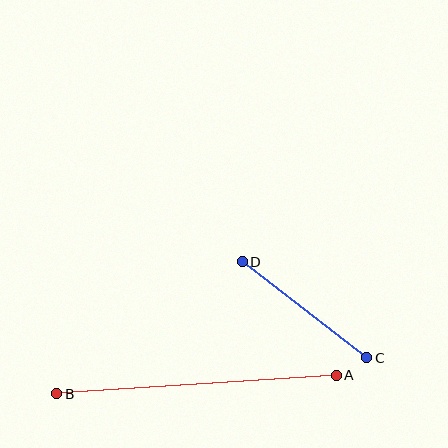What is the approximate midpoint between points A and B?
The midpoint is at approximately (197, 385) pixels.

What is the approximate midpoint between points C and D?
The midpoint is at approximately (304, 310) pixels.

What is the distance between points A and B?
The distance is approximately 280 pixels.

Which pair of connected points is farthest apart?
Points A and B are farthest apart.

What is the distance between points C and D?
The distance is approximately 157 pixels.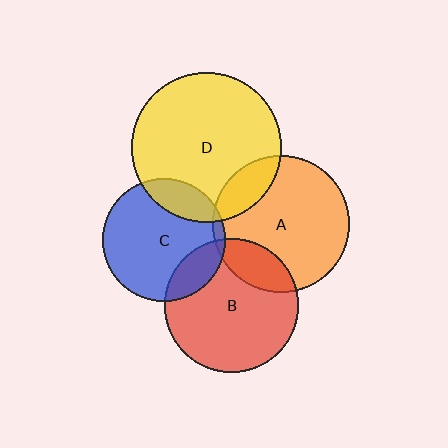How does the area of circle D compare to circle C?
Approximately 1.5 times.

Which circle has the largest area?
Circle D (yellow).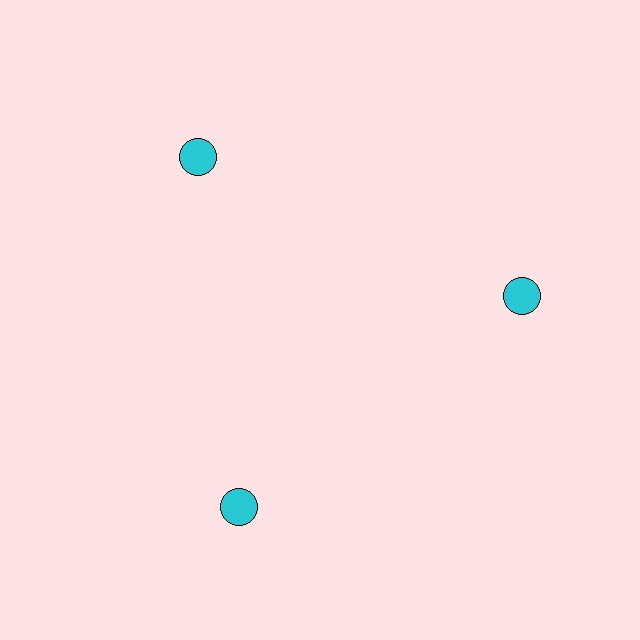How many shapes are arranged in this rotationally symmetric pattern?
There are 3 shapes, arranged in 3 groups of 1.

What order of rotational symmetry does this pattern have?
This pattern has 3-fold rotational symmetry.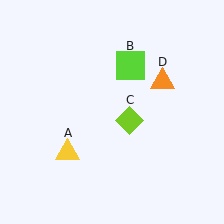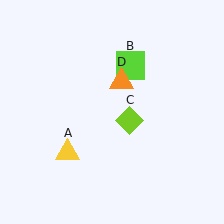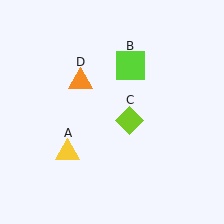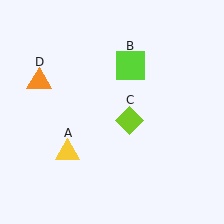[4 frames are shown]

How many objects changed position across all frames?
1 object changed position: orange triangle (object D).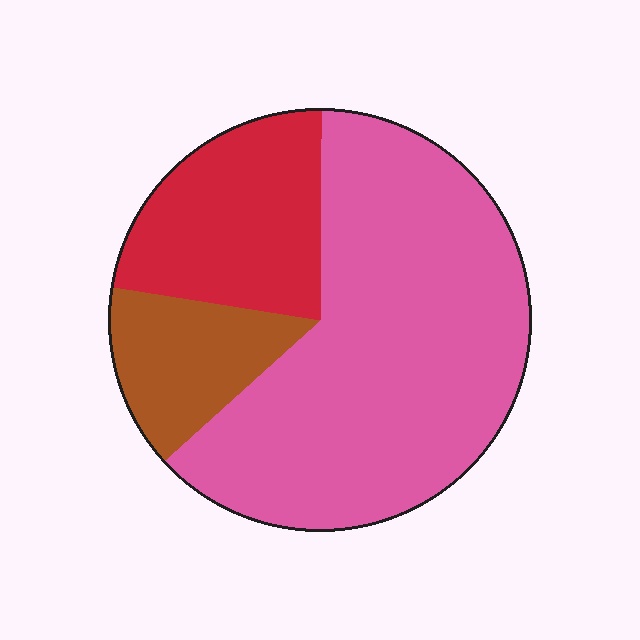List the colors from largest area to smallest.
From largest to smallest: pink, red, brown.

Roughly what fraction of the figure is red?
Red covers 23% of the figure.